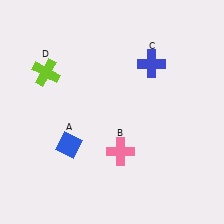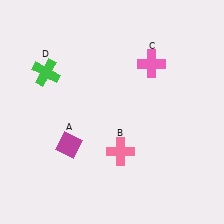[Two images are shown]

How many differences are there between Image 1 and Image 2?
There are 3 differences between the two images.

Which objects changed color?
A changed from blue to magenta. C changed from blue to pink. D changed from lime to green.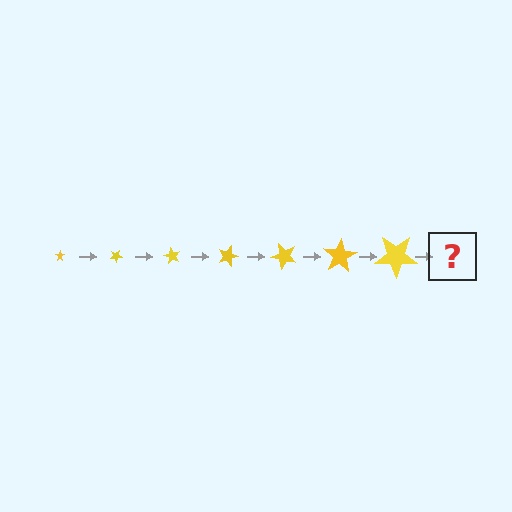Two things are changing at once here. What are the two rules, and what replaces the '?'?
The two rules are that the star grows larger each step and it rotates 30 degrees each step. The '?' should be a star, larger than the previous one and rotated 210 degrees from the start.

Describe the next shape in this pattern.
It should be a star, larger than the previous one and rotated 210 degrees from the start.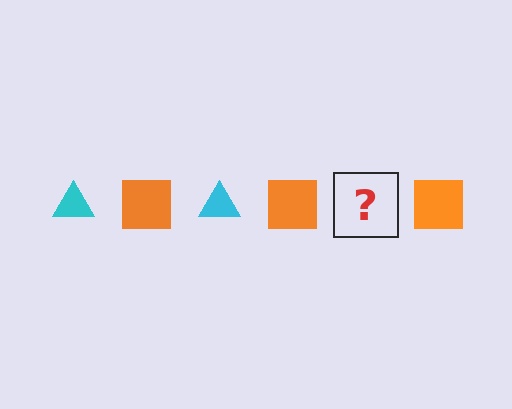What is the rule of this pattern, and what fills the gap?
The rule is that the pattern alternates between cyan triangle and orange square. The gap should be filled with a cyan triangle.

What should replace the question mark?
The question mark should be replaced with a cyan triangle.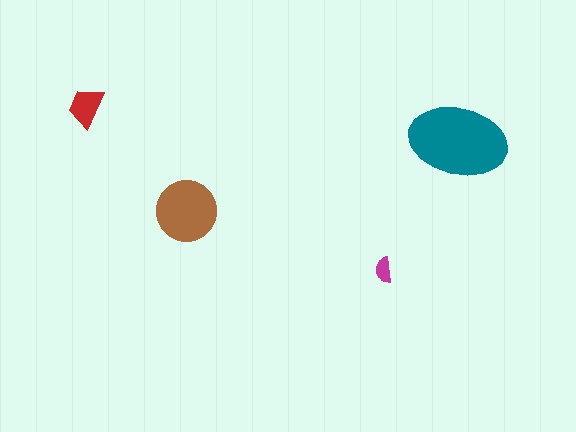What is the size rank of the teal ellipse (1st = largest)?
1st.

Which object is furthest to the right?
The teal ellipse is rightmost.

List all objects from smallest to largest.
The magenta semicircle, the red trapezoid, the brown circle, the teal ellipse.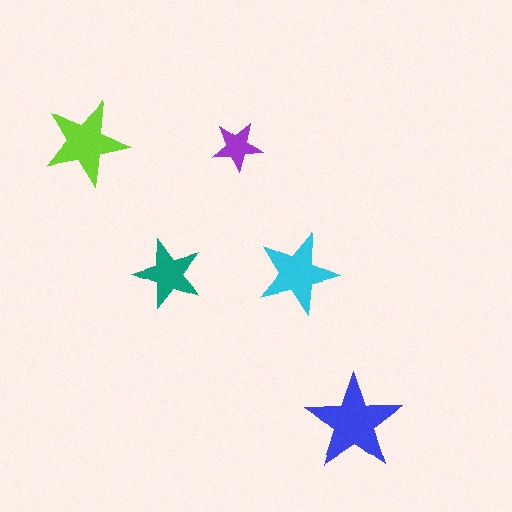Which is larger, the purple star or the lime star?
The lime one.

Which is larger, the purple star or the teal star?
The teal one.